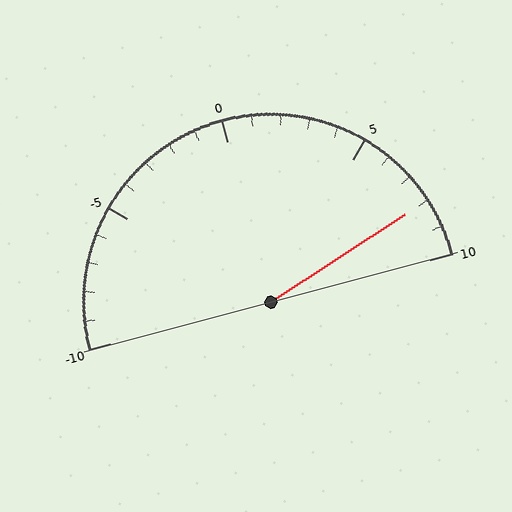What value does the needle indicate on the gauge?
The needle indicates approximately 8.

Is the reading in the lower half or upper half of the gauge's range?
The reading is in the upper half of the range (-10 to 10).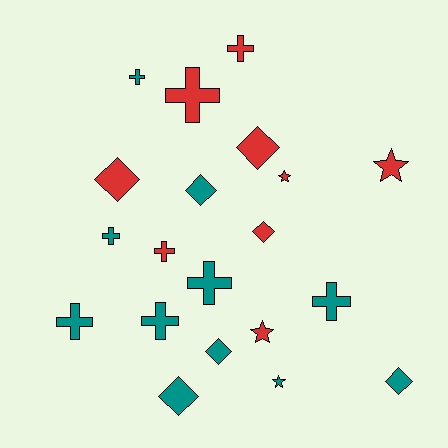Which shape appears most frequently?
Cross, with 9 objects.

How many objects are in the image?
There are 20 objects.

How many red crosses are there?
There are 3 red crosses.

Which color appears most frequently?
Teal, with 11 objects.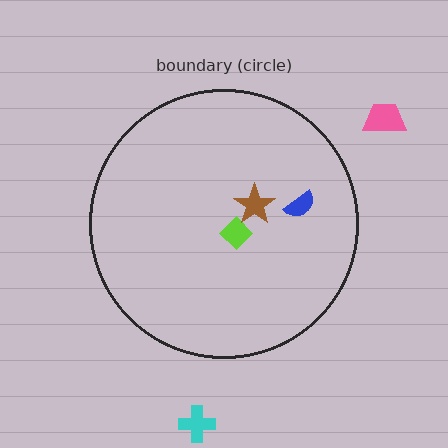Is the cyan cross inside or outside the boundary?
Outside.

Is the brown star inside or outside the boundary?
Inside.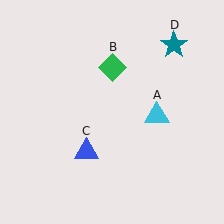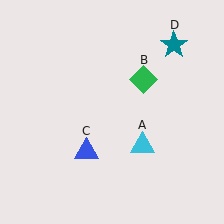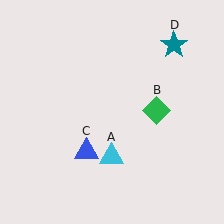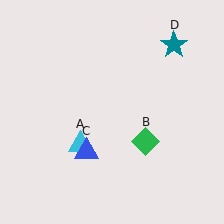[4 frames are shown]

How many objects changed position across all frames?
2 objects changed position: cyan triangle (object A), green diamond (object B).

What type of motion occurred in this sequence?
The cyan triangle (object A), green diamond (object B) rotated clockwise around the center of the scene.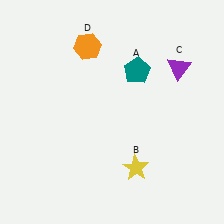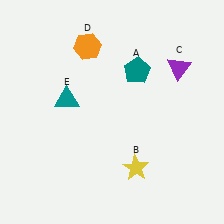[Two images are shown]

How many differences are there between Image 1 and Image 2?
There is 1 difference between the two images.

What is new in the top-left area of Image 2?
A teal triangle (E) was added in the top-left area of Image 2.